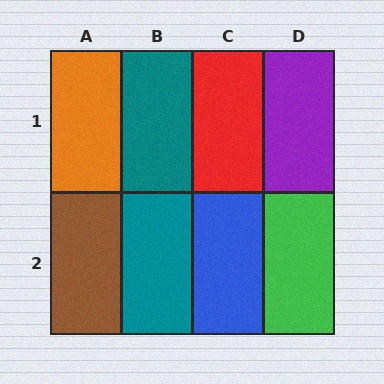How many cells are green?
1 cell is green.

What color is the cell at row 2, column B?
Teal.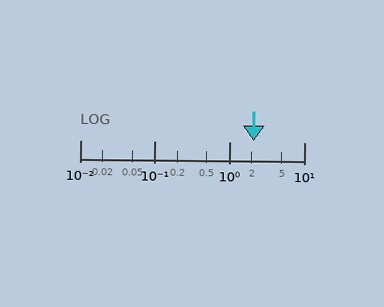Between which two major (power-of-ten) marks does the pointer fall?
The pointer is between 1 and 10.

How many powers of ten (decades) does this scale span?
The scale spans 3 decades, from 0.01 to 10.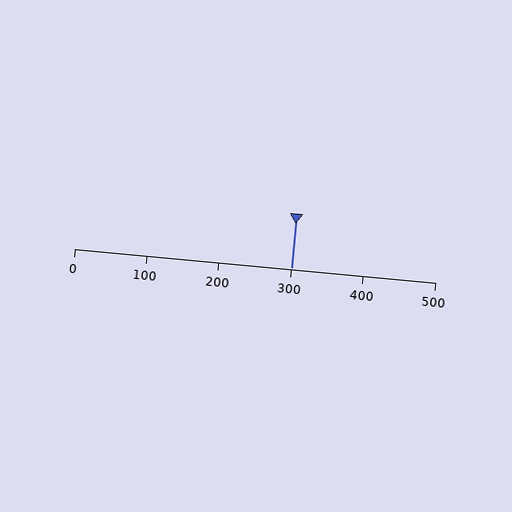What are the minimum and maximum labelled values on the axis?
The axis runs from 0 to 500.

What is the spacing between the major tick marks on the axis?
The major ticks are spaced 100 apart.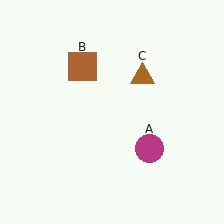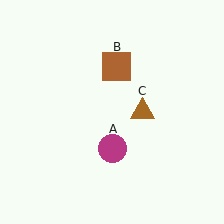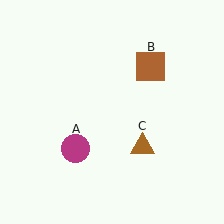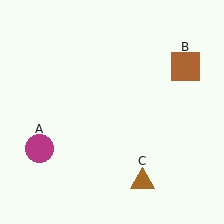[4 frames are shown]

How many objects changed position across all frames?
3 objects changed position: magenta circle (object A), brown square (object B), brown triangle (object C).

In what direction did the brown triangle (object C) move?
The brown triangle (object C) moved down.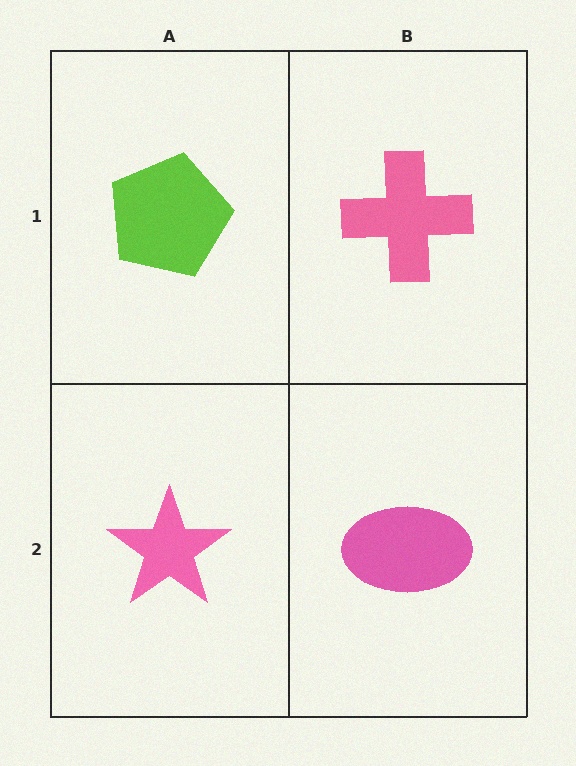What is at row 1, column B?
A pink cross.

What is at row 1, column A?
A lime pentagon.